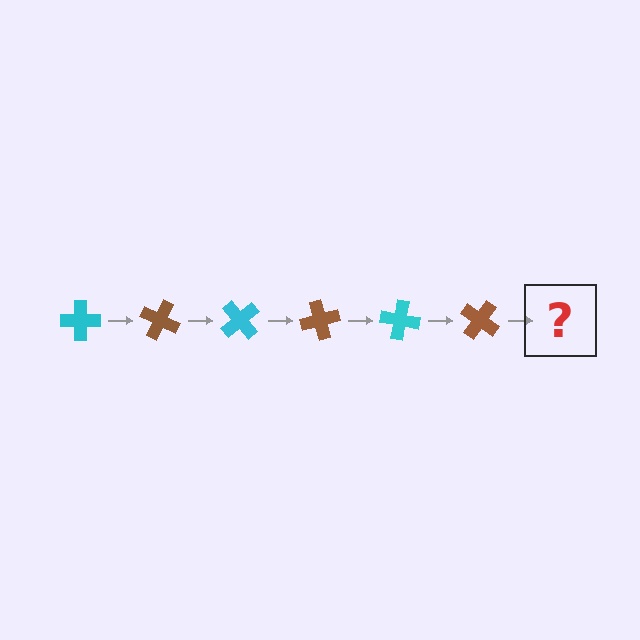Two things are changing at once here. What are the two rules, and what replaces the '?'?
The two rules are that it rotates 25 degrees each step and the color cycles through cyan and brown. The '?' should be a cyan cross, rotated 150 degrees from the start.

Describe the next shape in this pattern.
It should be a cyan cross, rotated 150 degrees from the start.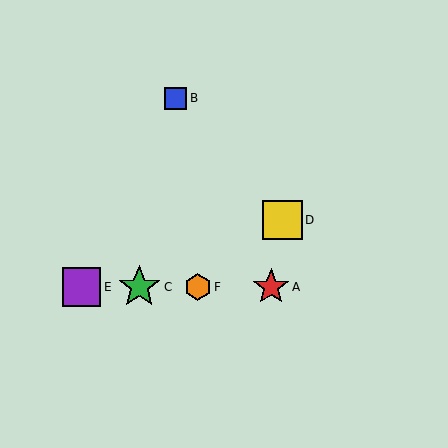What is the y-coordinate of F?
Object F is at y≈287.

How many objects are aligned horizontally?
4 objects (A, C, E, F) are aligned horizontally.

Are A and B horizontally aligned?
No, A is at y≈287 and B is at y≈98.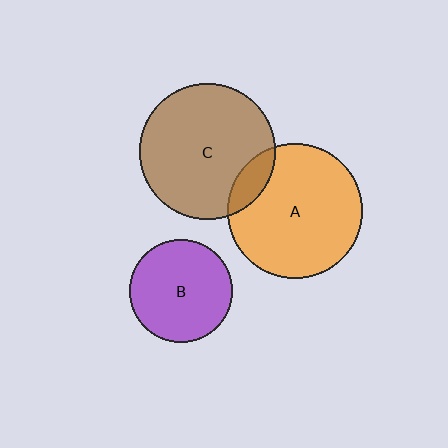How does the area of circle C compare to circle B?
Approximately 1.7 times.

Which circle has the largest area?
Circle C (brown).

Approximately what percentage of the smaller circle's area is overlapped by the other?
Approximately 10%.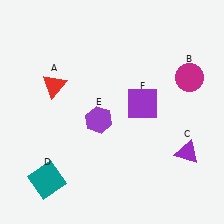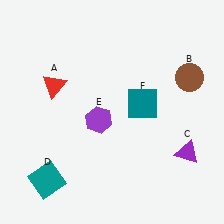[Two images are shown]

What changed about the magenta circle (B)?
In Image 1, B is magenta. In Image 2, it changed to brown.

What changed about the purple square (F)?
In Image 1, F is purple. In Image 2, it changed to teal.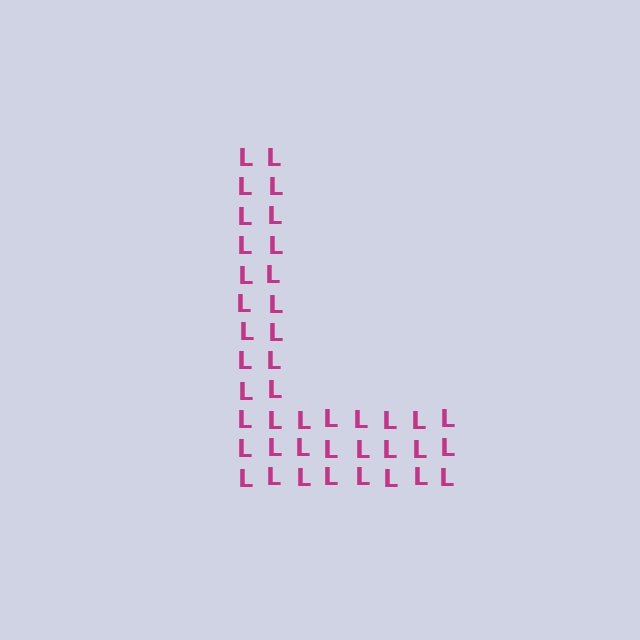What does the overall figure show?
The overall figure shows the letter L.